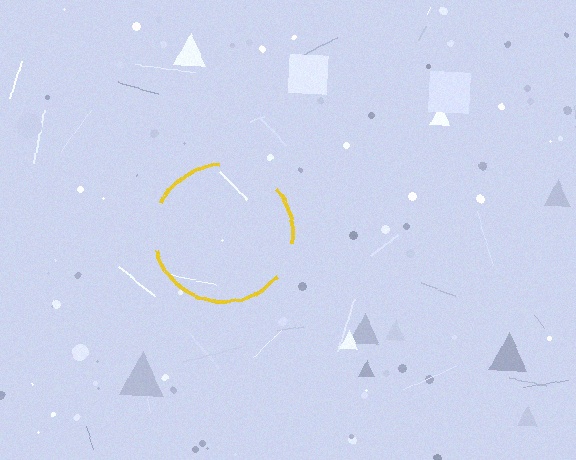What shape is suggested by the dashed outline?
The dashed outline suggests a circle.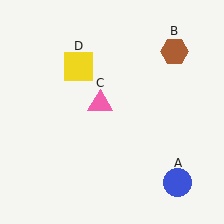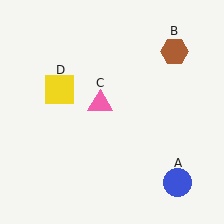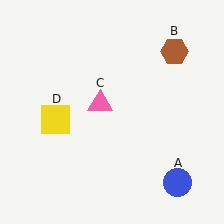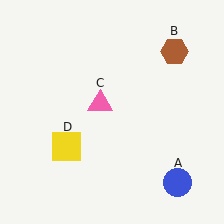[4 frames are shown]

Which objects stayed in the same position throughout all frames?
Blue circle (object A) and brown hexagon (object B) and pink triangle (object C) remained stationary.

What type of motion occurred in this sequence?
The yellow square (object D) rotated counterclockwise around the center of the scene.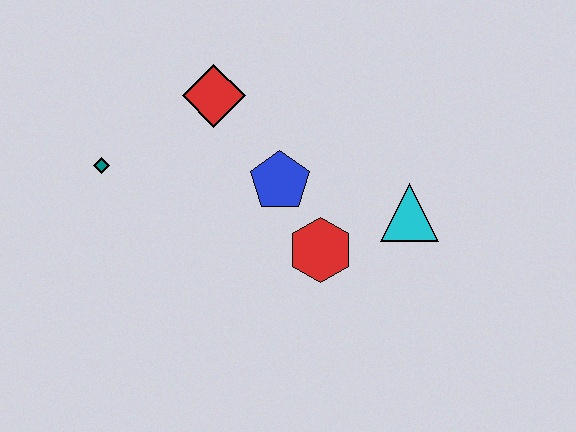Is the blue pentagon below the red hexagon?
No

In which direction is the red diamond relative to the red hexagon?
The red diamond is above the red hexagon.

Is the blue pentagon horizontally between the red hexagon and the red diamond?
Yes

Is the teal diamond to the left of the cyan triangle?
Yes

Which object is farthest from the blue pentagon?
The teal diamond is farthest from the blue pentagon.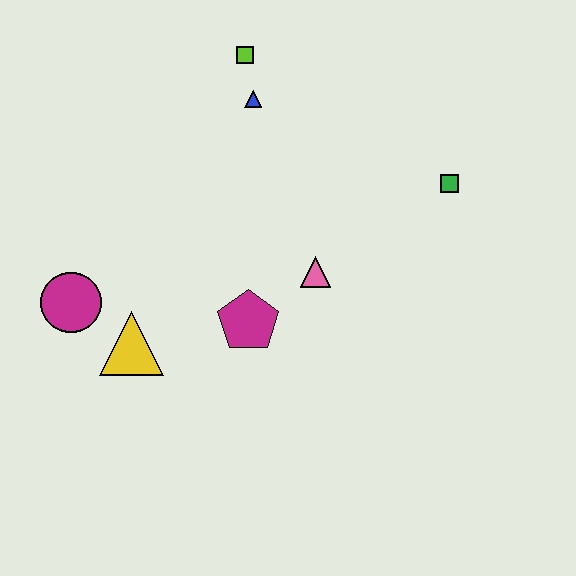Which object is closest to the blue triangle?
The lime square is closest to the blue triangle.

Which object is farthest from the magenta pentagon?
The lime square is farthest from the magenta pentagon.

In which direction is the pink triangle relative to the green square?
The pink triangle is to the left of the green square.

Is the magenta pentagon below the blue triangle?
Yes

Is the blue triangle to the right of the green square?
No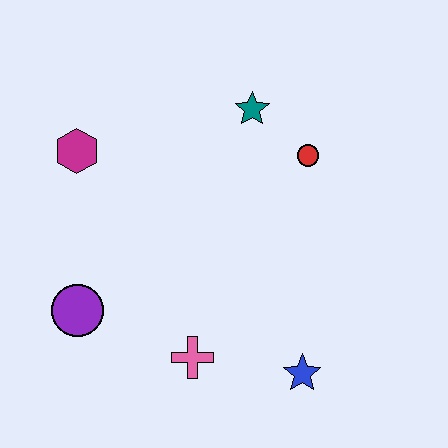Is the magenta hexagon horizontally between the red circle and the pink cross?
No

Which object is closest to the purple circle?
The pink cross is closest to the purple circle.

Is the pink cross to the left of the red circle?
Yes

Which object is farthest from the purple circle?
The red circle is farthest from the purple circle.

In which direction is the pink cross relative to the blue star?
The pink cross is to the left of the blue star.